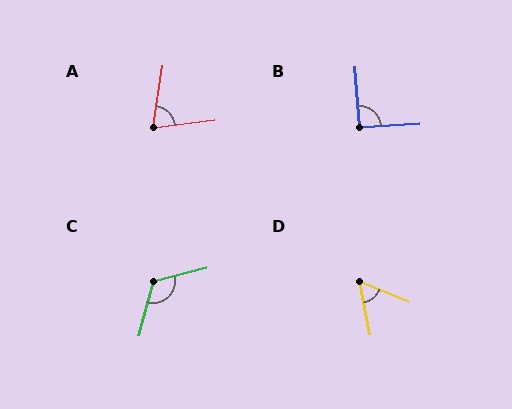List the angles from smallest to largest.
D (56°), A (74°), B (90°), C (120°).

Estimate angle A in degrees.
Approximately 74 degrees.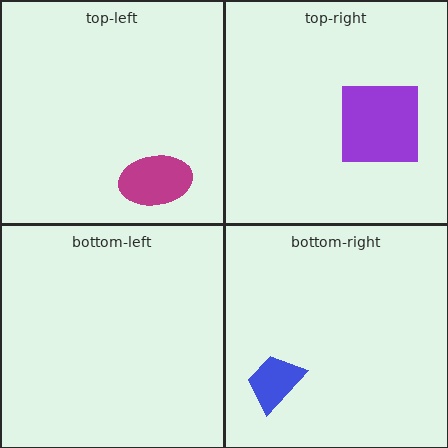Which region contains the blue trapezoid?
The bottom-right region.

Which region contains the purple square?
The top-right region.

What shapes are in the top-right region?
The purple square.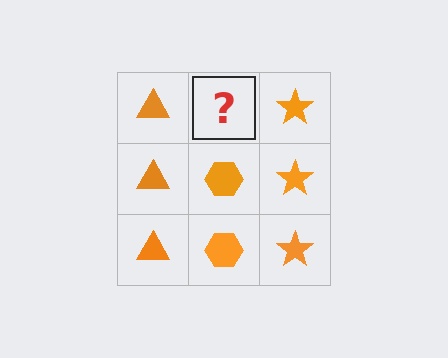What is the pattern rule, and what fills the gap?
The rule is that each column has a consistent shape. The gap should be filled with an orange hexagon.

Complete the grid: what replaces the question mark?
The question mark should be replaced with an orange hexagon.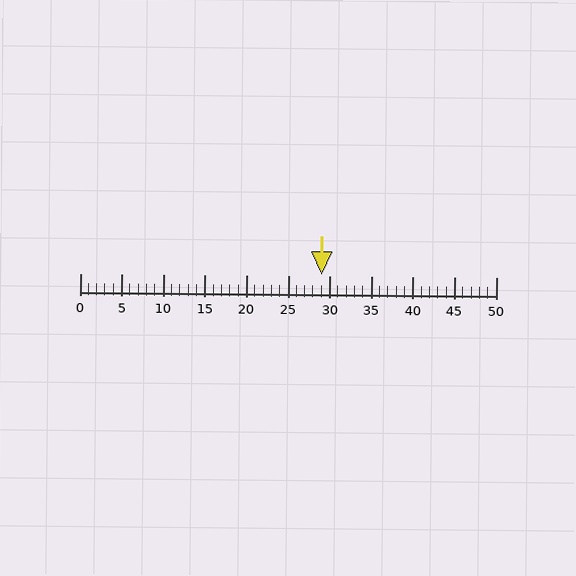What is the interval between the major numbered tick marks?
The major tick marks are spaced 5 units apart.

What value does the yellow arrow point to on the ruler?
The yellow arrow points to approximately 29.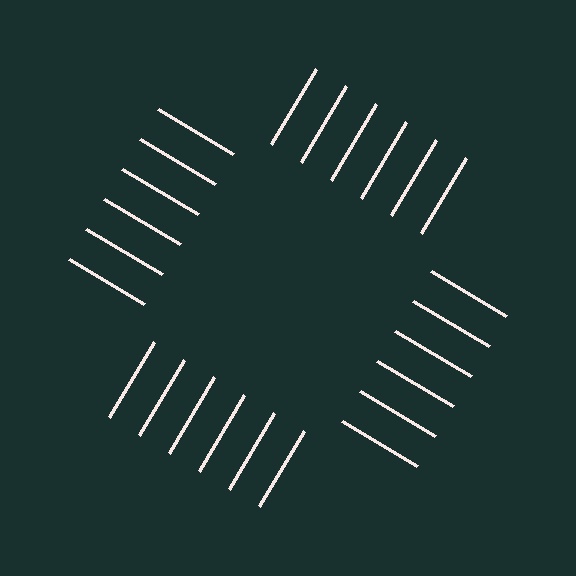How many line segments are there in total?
24 — 6 along each of the 4 edges.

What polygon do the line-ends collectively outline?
An illusory square — the line segments terminate on its edges but no continuous stroke is drawn.